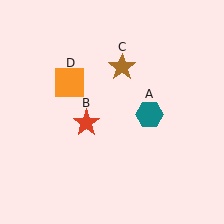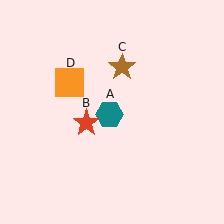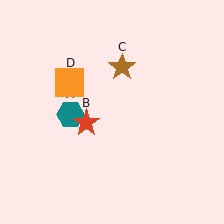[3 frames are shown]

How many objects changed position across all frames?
1 object changed position: teal hexagon (object A).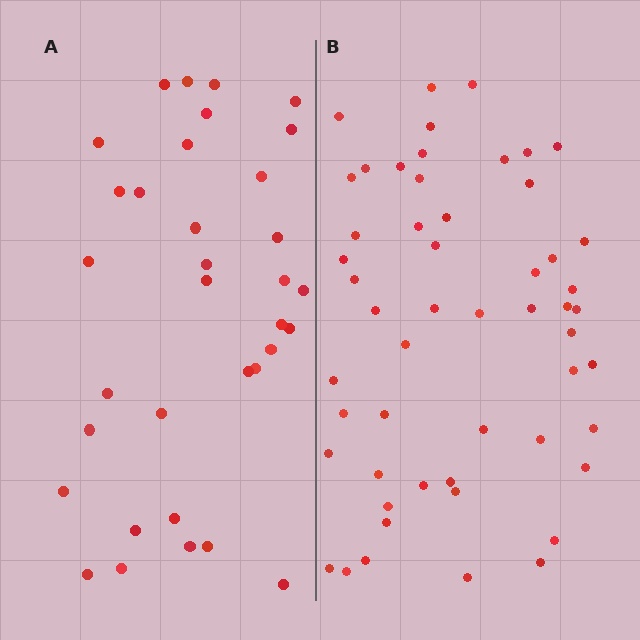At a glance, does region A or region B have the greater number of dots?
Region B (the right region) has more dots.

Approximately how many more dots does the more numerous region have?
Region B has approximately 20 more dots than region A.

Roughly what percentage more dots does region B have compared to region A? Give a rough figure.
About 55% more.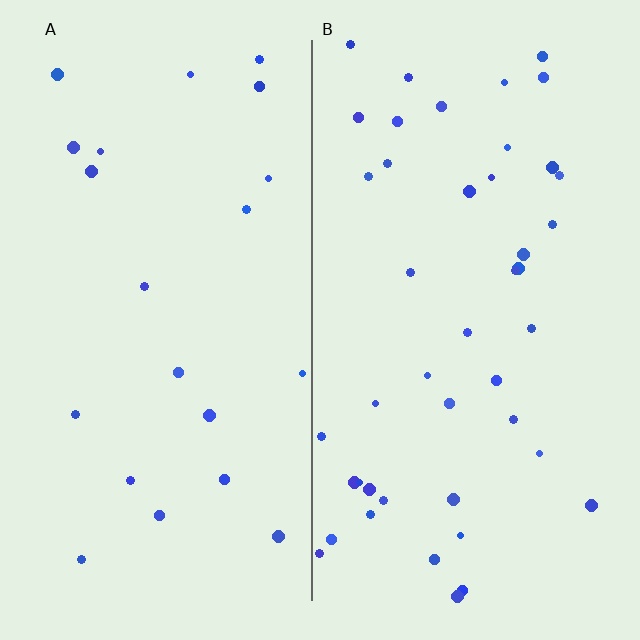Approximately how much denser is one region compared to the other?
Approximately 2.1× — region B over region A.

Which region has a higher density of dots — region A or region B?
B (the right).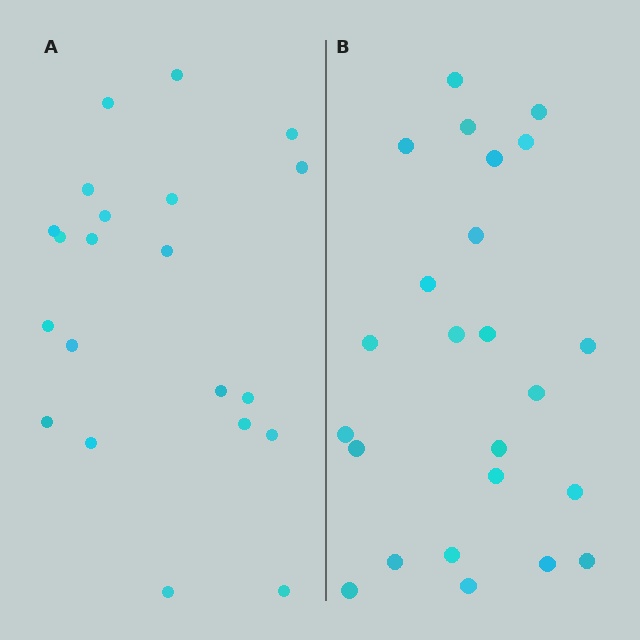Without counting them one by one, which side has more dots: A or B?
Region B (the right region) has more dots.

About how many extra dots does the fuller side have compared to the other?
Region B has just a few more — roughly 2 or 3 more dots than region A.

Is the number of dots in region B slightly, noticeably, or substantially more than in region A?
Region B has only slightly more — the two regions are fairly close. The ratio is roughly 1.1 to 1.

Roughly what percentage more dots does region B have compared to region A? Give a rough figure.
About 15% more.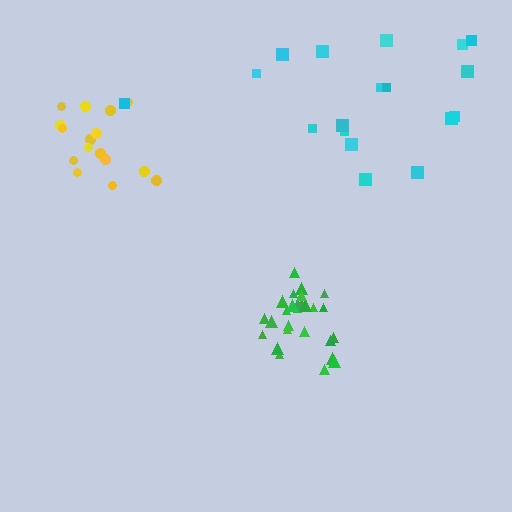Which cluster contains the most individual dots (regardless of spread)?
Green (28).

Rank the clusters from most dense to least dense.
green, yellow, cyan.